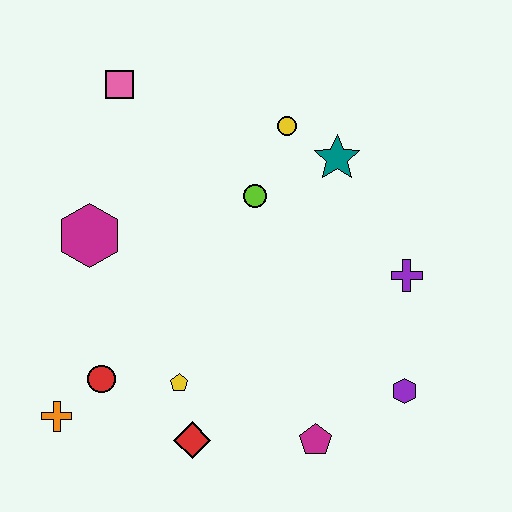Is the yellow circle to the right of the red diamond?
Yes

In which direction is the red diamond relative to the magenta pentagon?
The red diamond is to the left of the magenta pentagon.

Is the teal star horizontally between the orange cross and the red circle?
No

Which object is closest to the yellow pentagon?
The red diamond is closest to the yellow pentagon.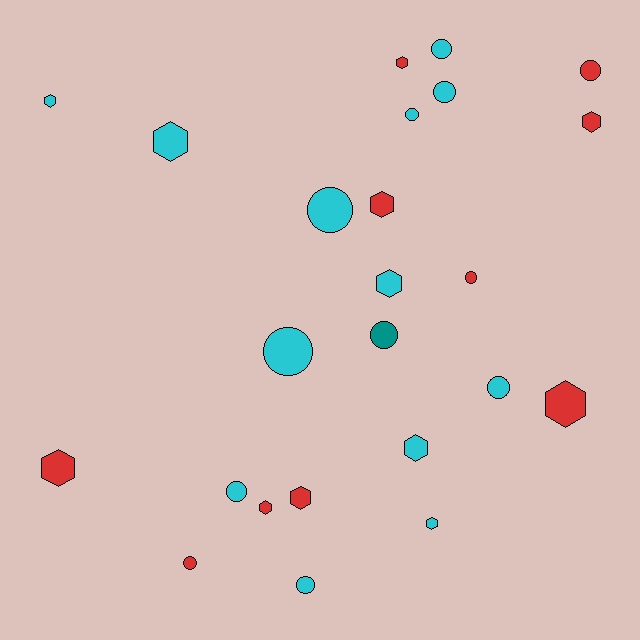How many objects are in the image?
There are 24 objects.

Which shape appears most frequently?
Circle, with 12 objects.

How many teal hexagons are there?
There are no teal hexagons.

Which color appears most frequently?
Cyan, with 13 objects.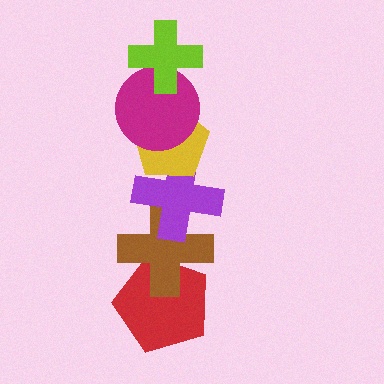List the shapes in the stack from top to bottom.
From top to bottom: the lime cross, the magenta circle, the yellow pentagon, the purple cross, the brown cross, the red pentagon.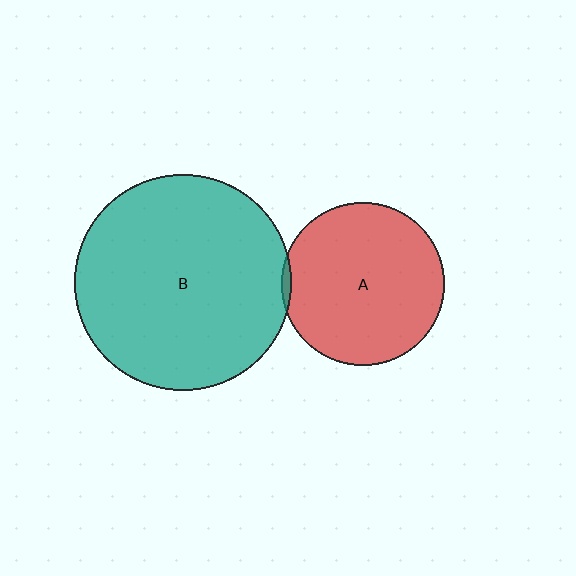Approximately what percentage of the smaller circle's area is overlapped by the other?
Approximately 5%.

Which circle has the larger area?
Circle B (teal).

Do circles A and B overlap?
Yes.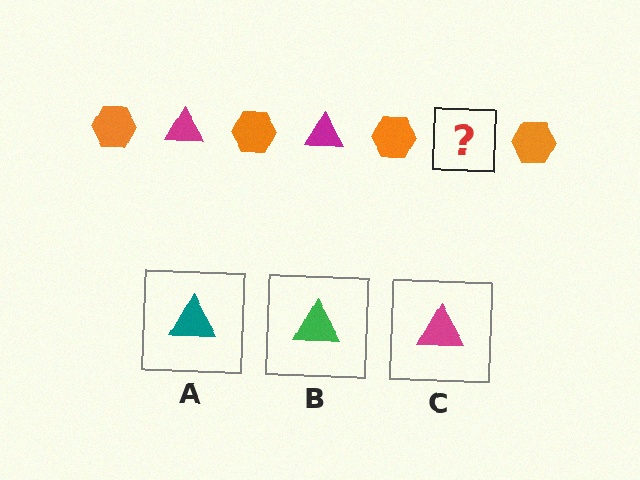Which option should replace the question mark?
Option C.